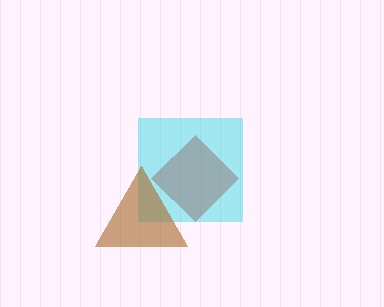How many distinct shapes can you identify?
There are 3 distinct shapes: a red diamond, a cyan square, a brown triangle.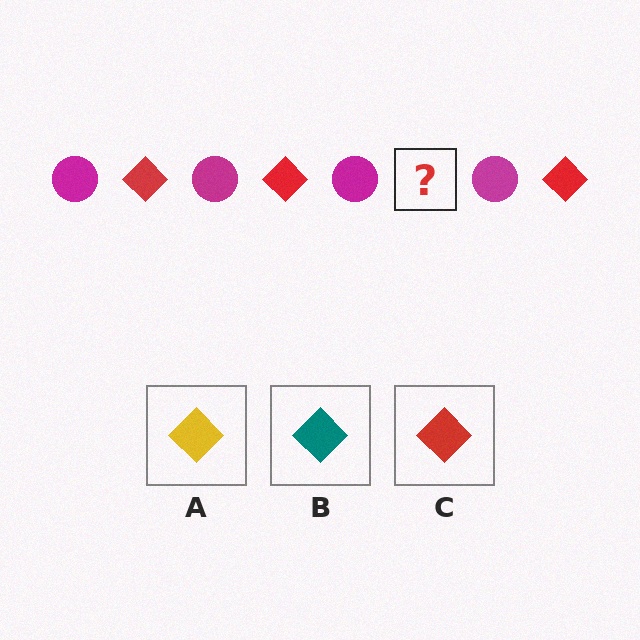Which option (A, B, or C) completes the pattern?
C.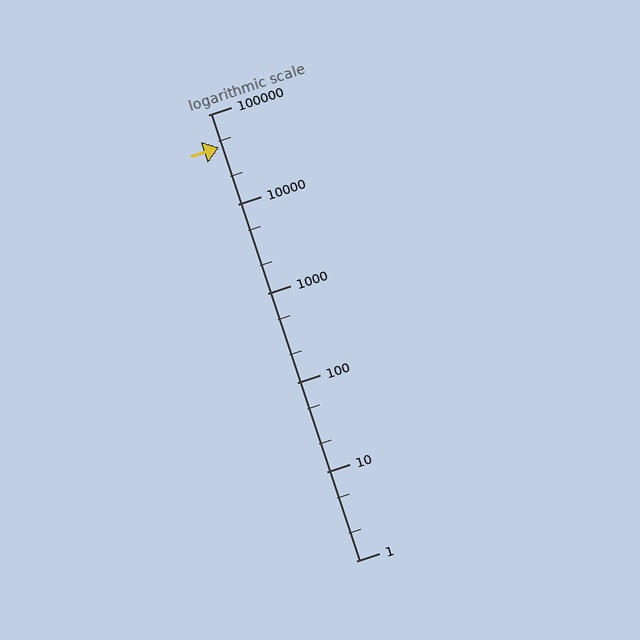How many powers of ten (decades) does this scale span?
The scale spans 5 decades, from 1 to 100000.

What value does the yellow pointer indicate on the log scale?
The pointer indicates approximately 43000.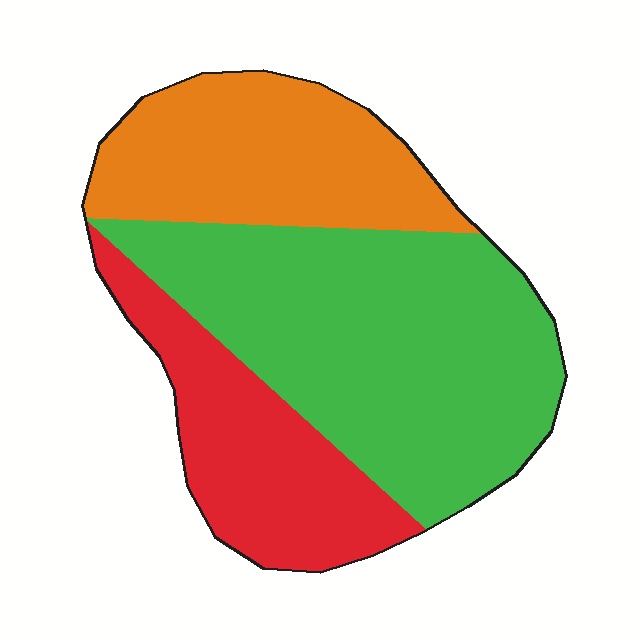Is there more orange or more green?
Green.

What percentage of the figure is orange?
Orange takes up about one quarter (1/4) of the figure.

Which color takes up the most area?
Green, at roughly 50%.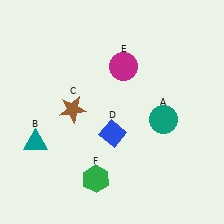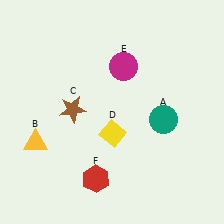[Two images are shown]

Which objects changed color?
B changed from teal to yellow. D changed from blue to yellow. F changed from green to red.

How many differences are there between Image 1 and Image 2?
There are 3 differences between the two images.